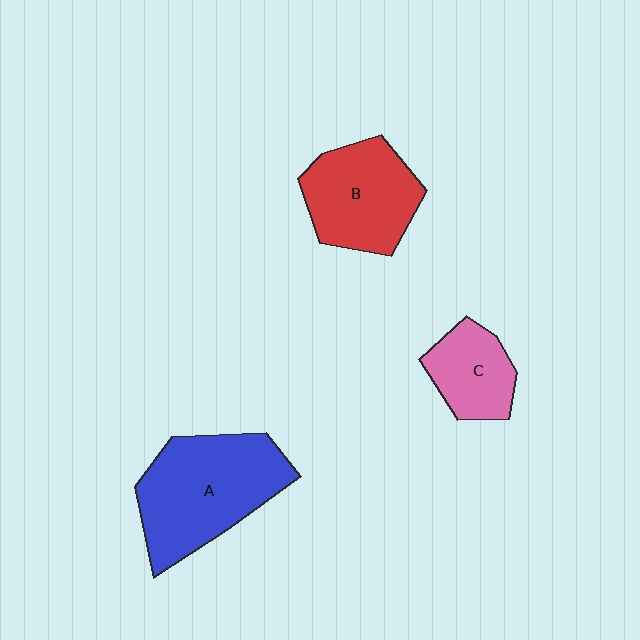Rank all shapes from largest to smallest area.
From largest to smallest: A (blue), B (red), C (pink).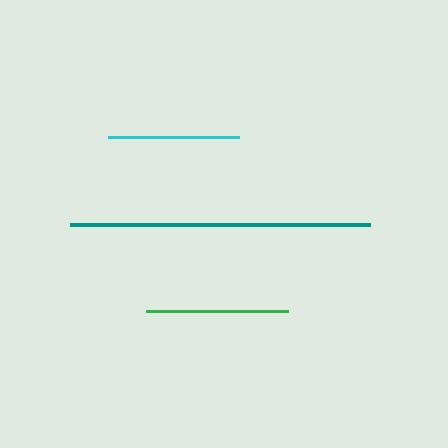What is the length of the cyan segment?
The cyan segment is approximately 131 pixels long.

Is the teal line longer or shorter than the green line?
The teal line is longer than the green line.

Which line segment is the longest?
The teal line is the longest at approximately 301 pixels.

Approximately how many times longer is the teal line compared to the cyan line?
The teal line is approximately 2.3 times the length of the cyan line.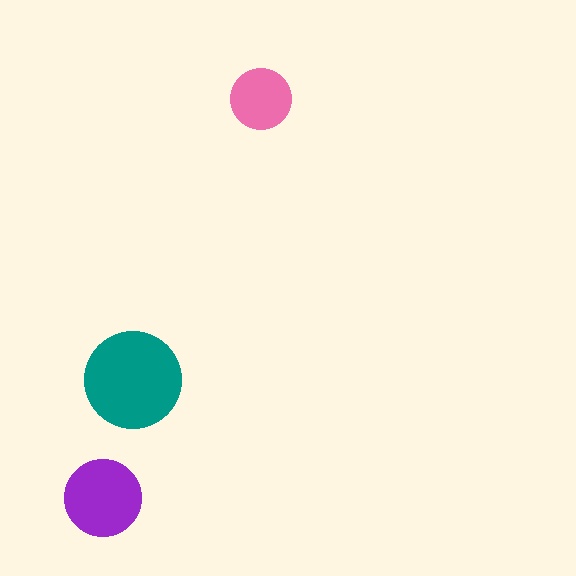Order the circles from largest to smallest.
the teal one, the purple one, the pink one.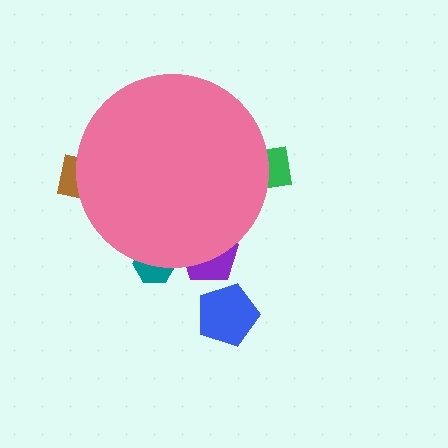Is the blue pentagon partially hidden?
No, the blue pentagon is fully visible.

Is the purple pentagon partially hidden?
Yes, the purple pentagon is partially hidden behind the pink circle.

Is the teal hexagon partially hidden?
Yes, the teal hexagon is partially hidden behind the pink circle.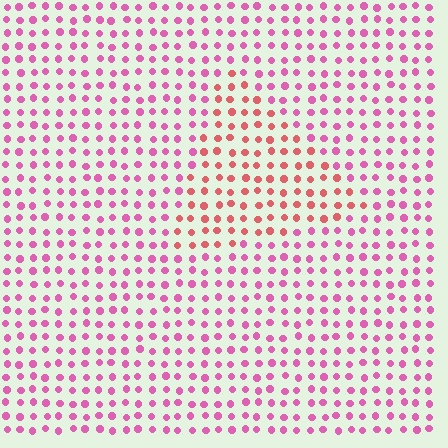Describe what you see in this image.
The image is filled with small pink elements in a uniform arrangement. A triangle-shaped region is visible where the elements are tinted to a slightly different hue, forming a subtle color boundary.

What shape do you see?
I see a triangle.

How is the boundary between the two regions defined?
The boundary is defined purely by a slight shift in hue (about 35 degrees). Spacing, size, and orientation are identical on both sides.